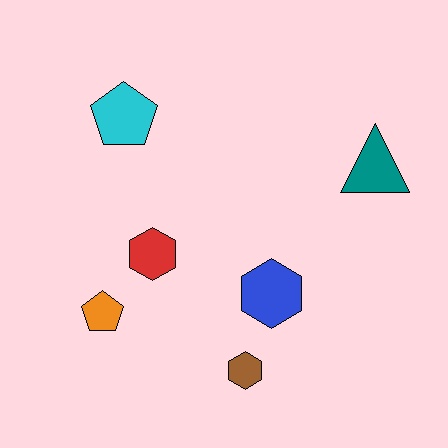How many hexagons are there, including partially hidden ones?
There are 3 hexagons.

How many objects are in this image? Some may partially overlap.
There are 6 objects.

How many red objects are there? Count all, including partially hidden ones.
There is 1 red object.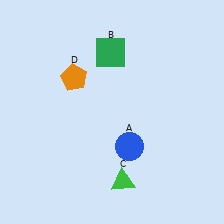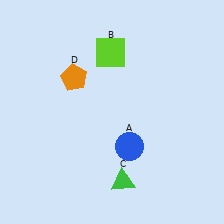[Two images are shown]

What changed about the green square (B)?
In Image 1, B is green. In Image 2, it changed to lime.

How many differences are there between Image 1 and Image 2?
There is 1 difference between the two images.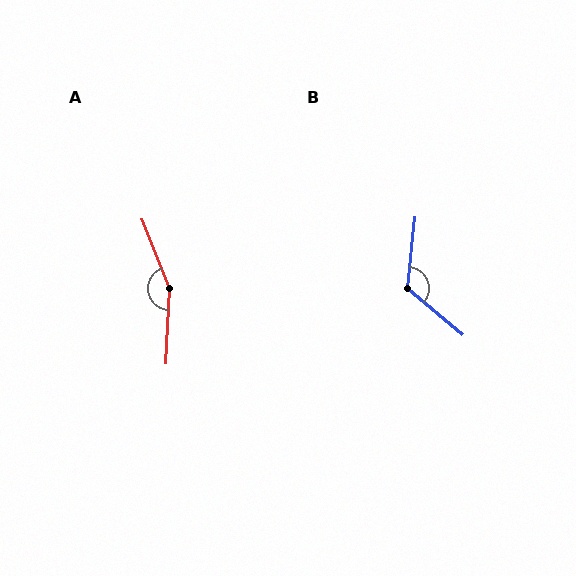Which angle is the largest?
A, at approximately 155 degrees.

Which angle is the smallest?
B, at approximately 125 degrees.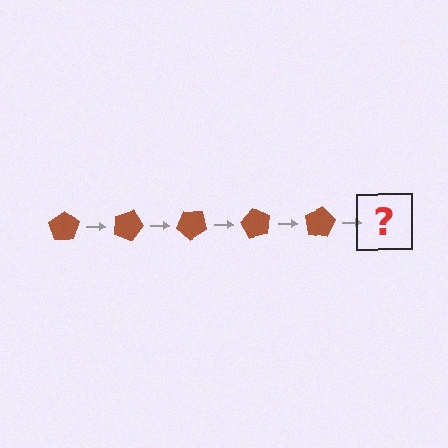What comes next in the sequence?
The next element should be a brown pentagon rotated 100 degrees.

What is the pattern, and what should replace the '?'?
The pattern is that the pentagon rotates 20 degrees each step. The '?' should be a brown pentagon rotated 100 degrees.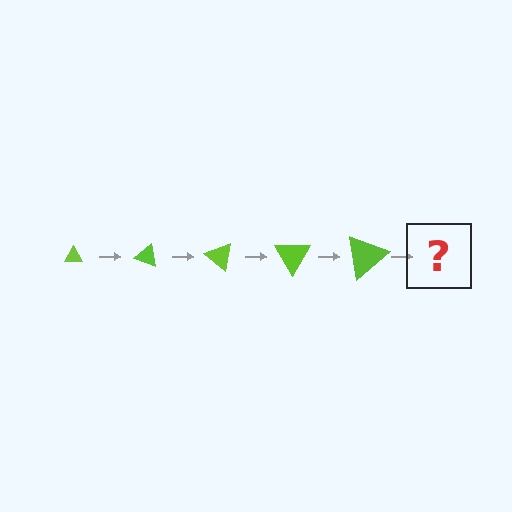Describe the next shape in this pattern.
It should be a triangle, larger than the previous one and rotated 100 degrees from the start.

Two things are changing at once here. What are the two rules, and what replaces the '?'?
The two rules are that the triangle grows larger each step and it rotates 20 degrees each step. The '?' should be a triangle, larger than the previous one and rotated 100 degrees from the start.